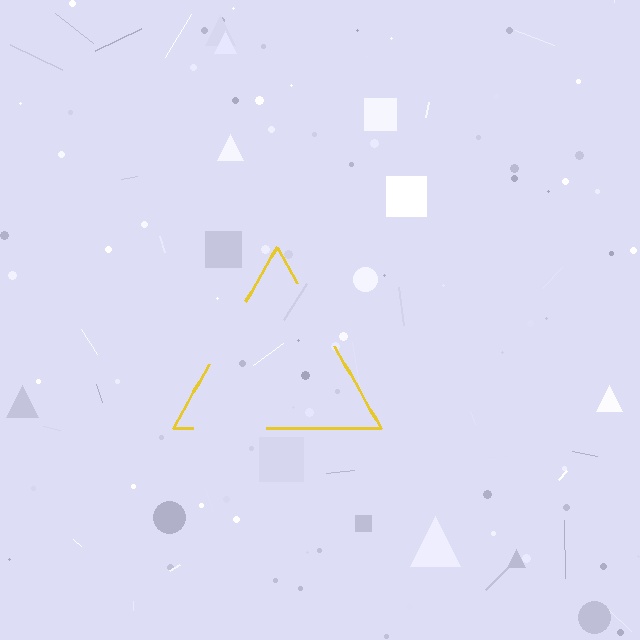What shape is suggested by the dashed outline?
The dashed outline suggests a triangle.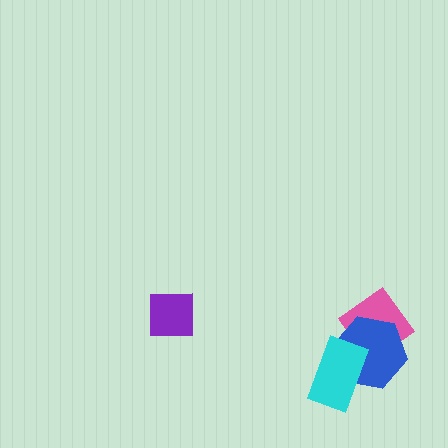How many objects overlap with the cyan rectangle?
1 object overlaps with the cyan rectangle.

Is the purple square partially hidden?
No, no other shape covers it.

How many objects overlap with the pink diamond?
1 object overlaps with the pink diamond.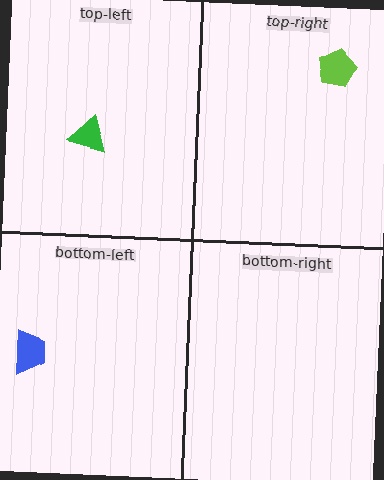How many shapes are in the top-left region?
1.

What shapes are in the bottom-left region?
The blue trapezoid.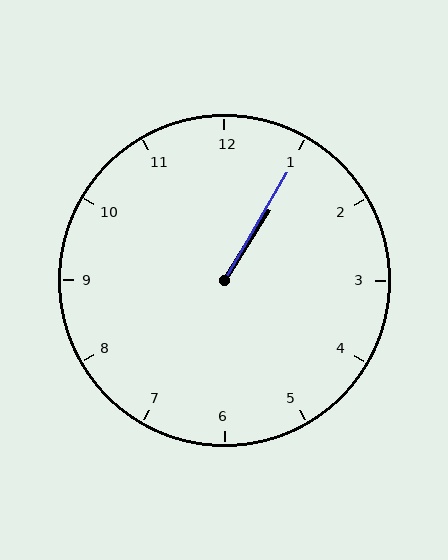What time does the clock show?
1:05.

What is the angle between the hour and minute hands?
Approximately 2 degrees.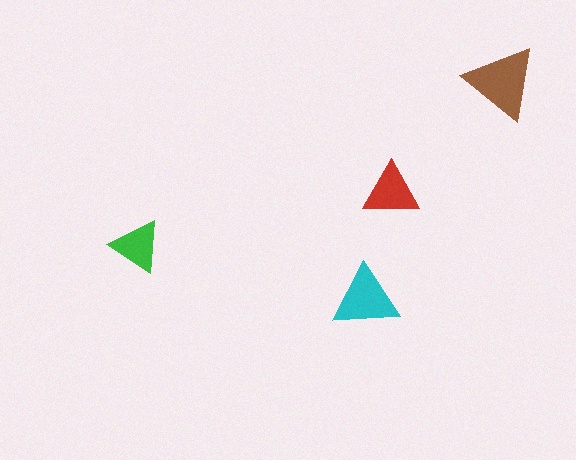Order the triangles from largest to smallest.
the brown one, the cyan one, the red one, the green one.